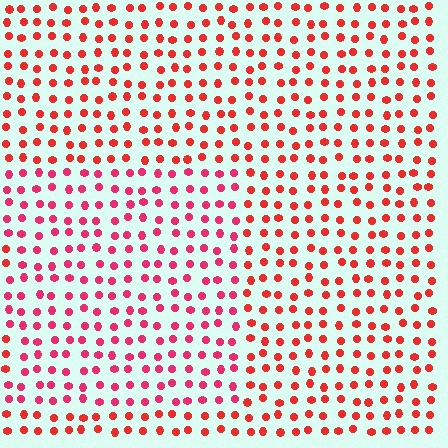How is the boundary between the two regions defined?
The boundary is defined purely by a slight shift in hue (about 22 degrees). Spacing, size, and orientation are identical on both sides.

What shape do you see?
I see a rectangle.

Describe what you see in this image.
The image is filled with small red elements in a uniform arrangement. A rectangle-shaped region is visible where the elements are tinted to a slightly different hue, forming a subtle color boundary.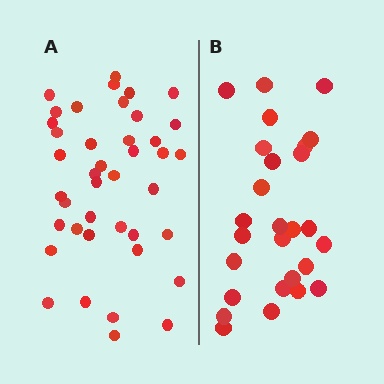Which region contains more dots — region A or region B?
Region A (the left region) has more dots.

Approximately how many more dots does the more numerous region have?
Region A has approximately 15 more dots than region B.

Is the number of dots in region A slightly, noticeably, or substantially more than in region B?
Region A has substantially more. The ratio is roughly 1.5 to 1.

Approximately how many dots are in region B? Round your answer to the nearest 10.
About 30 dots. (The exact count is 27, which rounds to 30.)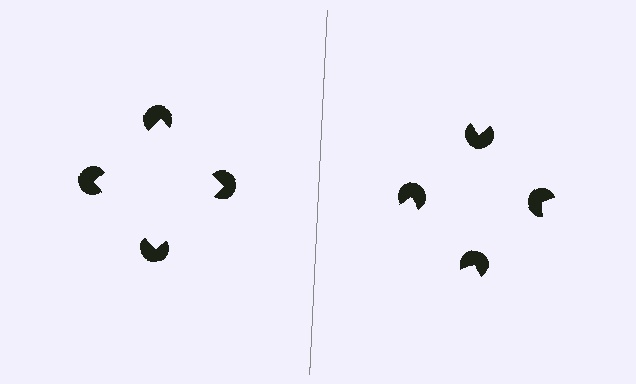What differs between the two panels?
The pac-man discs are positioned identically on both sides; only the wedge orientations differ. On the left they align to a square; on the right they are misaligned.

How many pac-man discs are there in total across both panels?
8 — 4 on each side.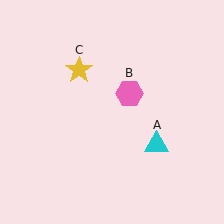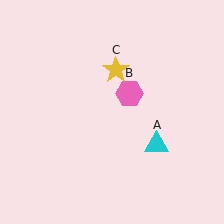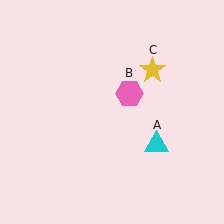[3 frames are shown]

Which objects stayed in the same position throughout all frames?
Cyan triangle (object A) and pink hexagon (object B) remained stationary.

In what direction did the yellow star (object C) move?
The yellow star (object C) moved right.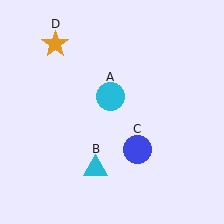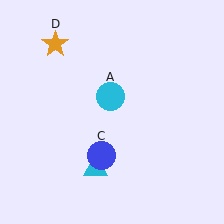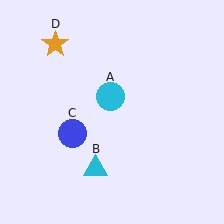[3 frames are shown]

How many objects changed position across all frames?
1 object changed position: blue circle (object C).